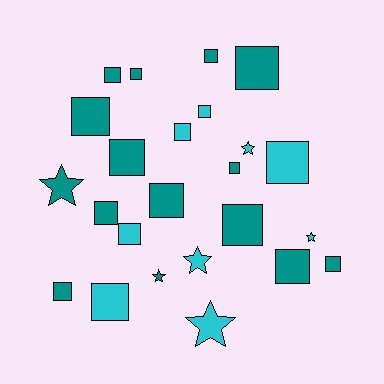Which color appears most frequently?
Teal, with 15 objects.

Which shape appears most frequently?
Square, with 18 objects.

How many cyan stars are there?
There are 4 cyan stars.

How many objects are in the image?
There are 24 objects.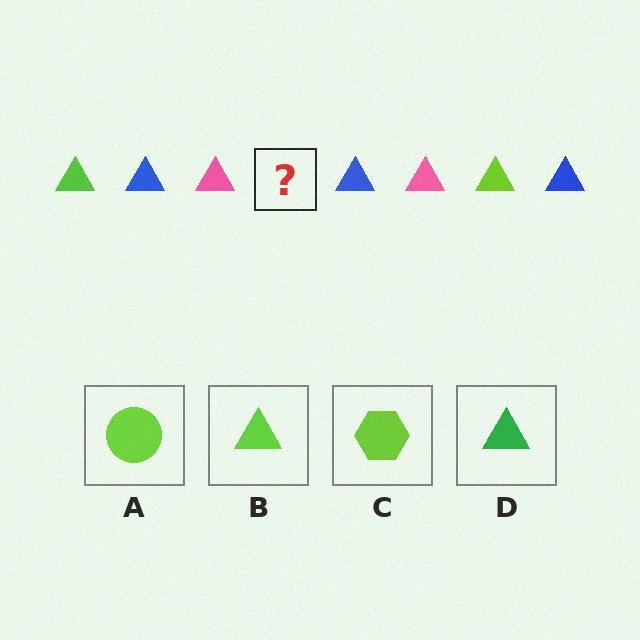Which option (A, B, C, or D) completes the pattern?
B.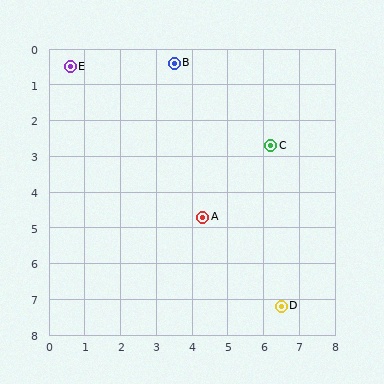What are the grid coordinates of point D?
Point D is at approximately (6.5, 7.2).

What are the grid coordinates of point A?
Point A is at approximately (4.3, 4.7).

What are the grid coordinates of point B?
Point B is at approximately (3.5, 0.4).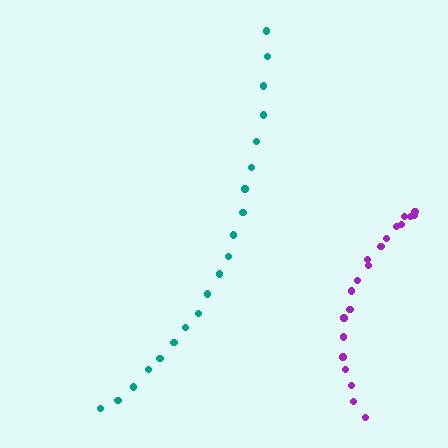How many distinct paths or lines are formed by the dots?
There are 2 distinct paths.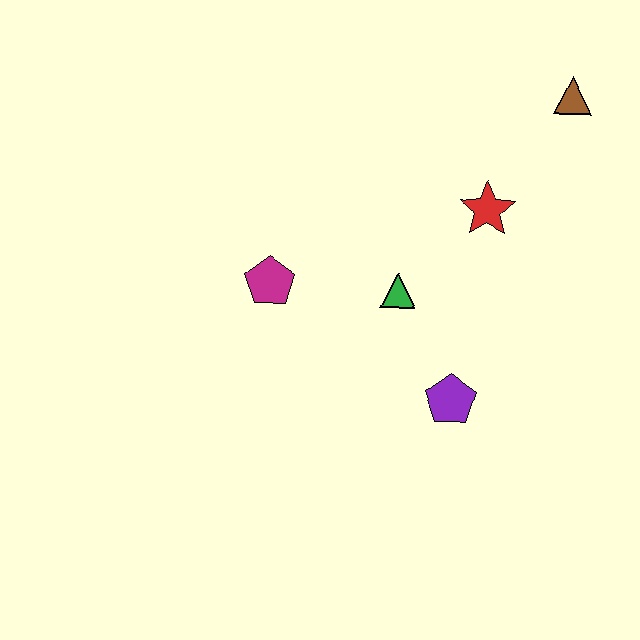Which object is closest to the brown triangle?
The red star is closest to the brown triangle.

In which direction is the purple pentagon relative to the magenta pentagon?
The purple pentagon is to the right of the magenta pentagon.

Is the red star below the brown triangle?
Yes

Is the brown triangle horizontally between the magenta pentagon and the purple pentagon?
No